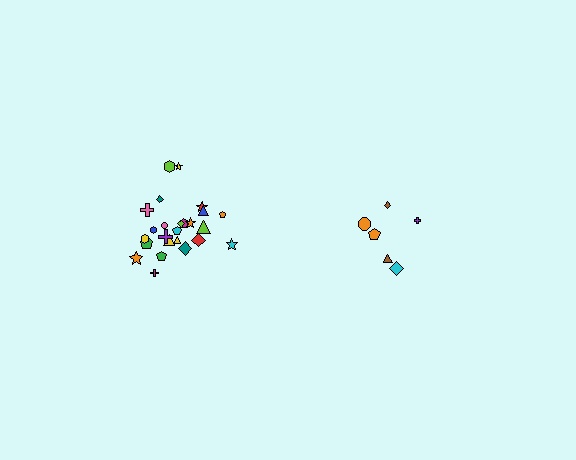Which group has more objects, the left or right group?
The left group.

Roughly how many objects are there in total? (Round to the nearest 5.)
Roughly 30 objects in total.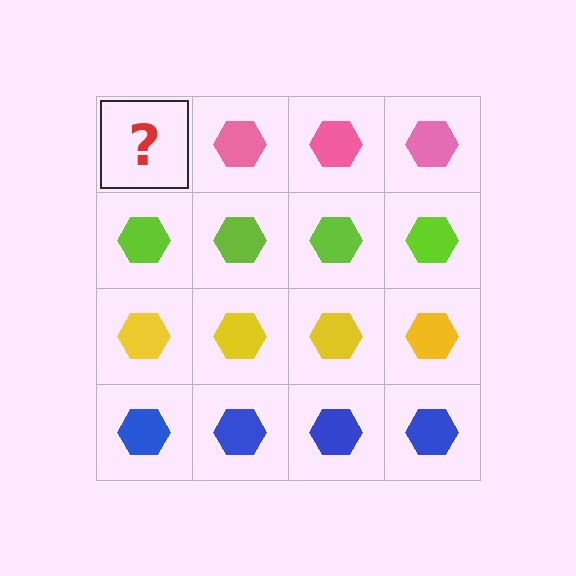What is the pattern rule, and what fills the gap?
The rule is that each row has a consistent color. The gap should be filled with a pink hexagon.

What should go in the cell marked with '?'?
The missing cell should contain a pink hexagon.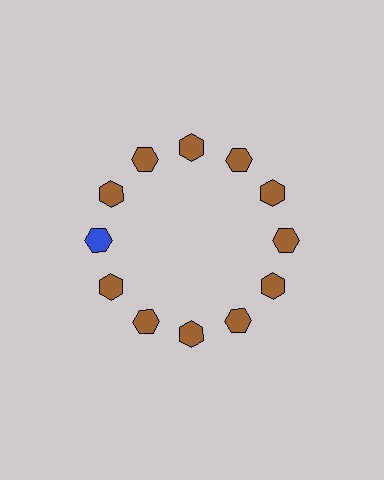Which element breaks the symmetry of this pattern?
The blue hexagon at roughly the 9 o'clock position breaks the symmetry. All other shapes are brown hexagons.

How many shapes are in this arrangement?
There are 12 shapes arranged in a ring pattern.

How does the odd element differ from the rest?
It has a different color: blue instead of brown.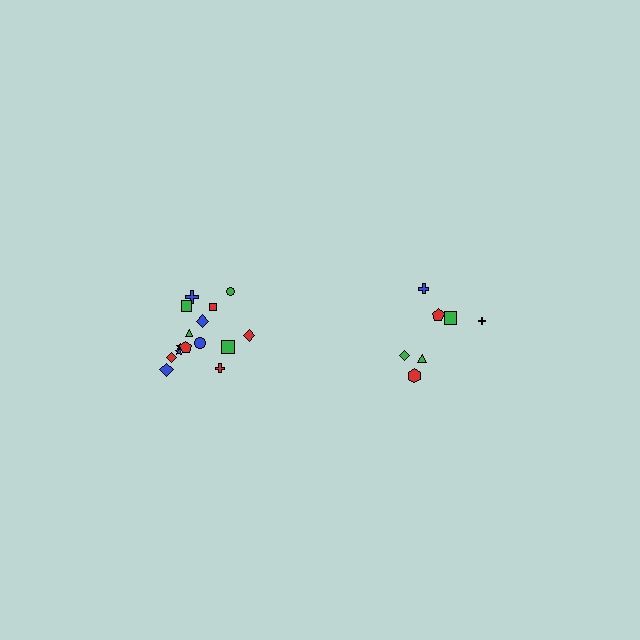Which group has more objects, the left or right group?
The left group.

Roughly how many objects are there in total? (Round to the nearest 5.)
Roughly 20 objects in total.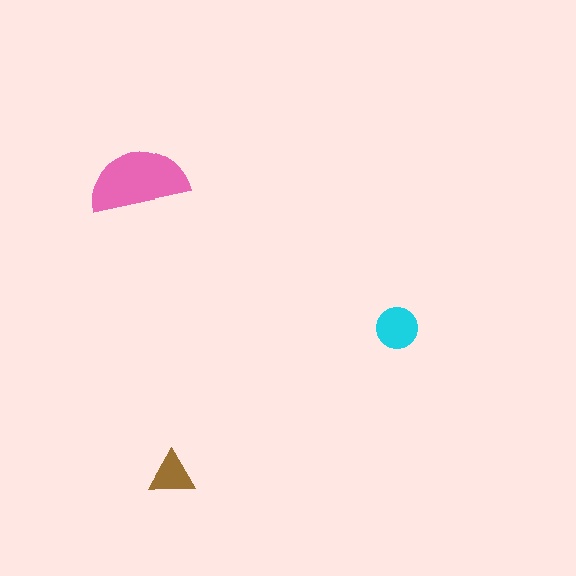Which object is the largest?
The pink semicircle.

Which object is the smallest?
The brown triangle.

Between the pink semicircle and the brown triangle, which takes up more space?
The pink semicircle.